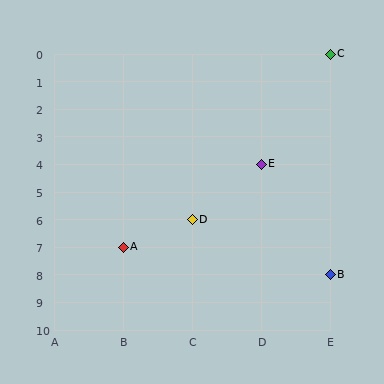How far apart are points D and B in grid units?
Points D and B are 2 columns and 2 rows apart (about 2.8 grid units diagonally).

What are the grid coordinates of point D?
Point D is at grid coordinates (C, 6).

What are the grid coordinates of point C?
Point C is at grid coordinates (E, 0).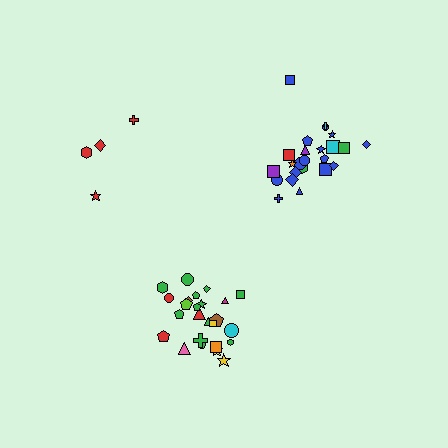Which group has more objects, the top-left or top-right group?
The top-right group.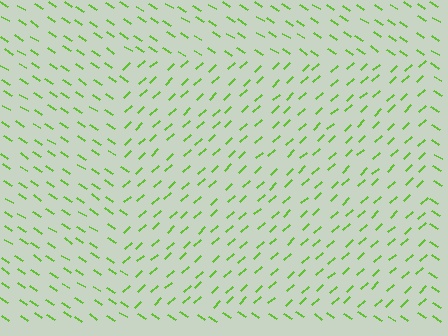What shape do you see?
I see a rectangle.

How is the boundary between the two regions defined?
The boundary is defined purely by a change in line orientation (approximately 75 degrees difference). All lines are the same color and thickness.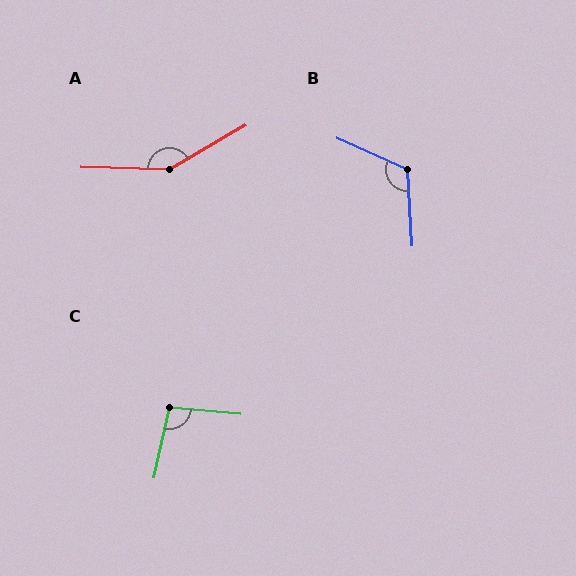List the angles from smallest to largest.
C (98°), B (117°), A (148°).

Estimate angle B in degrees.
Approximately 117 degrees.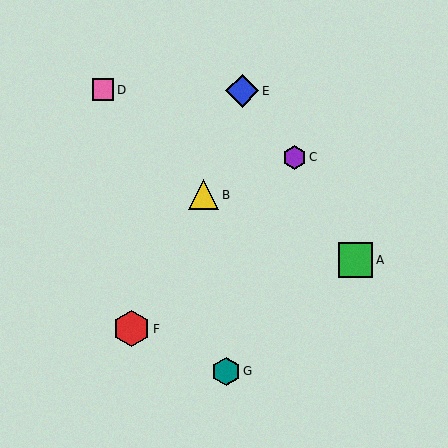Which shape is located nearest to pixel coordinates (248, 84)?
The blue diamond (labeled E) at (242, 91) is nearest to that location.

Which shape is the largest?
The red hexagon (labeled F) is the largest.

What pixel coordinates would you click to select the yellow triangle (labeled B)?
Click at (204, 195) to select the yellow triangle B.